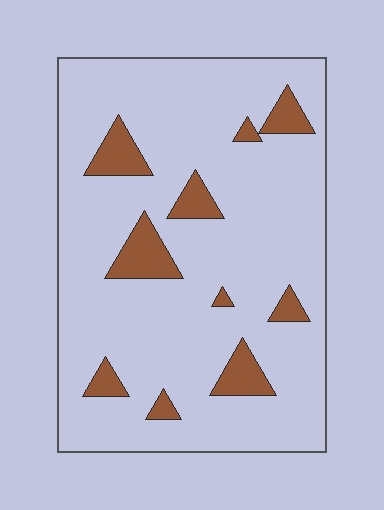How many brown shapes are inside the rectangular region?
10.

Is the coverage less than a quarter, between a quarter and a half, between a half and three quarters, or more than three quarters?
Less than a quarter.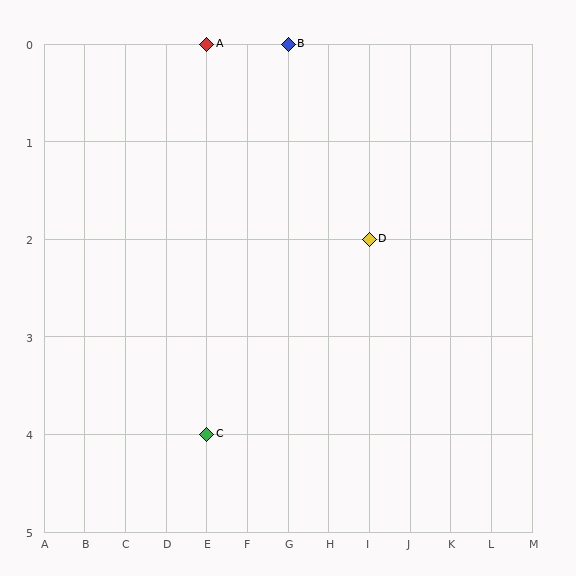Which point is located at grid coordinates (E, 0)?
Point A is at (E, 0).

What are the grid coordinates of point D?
Point D is at grid coordinates (I, 2).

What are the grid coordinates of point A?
Point A is at grid coordinates (E, 0).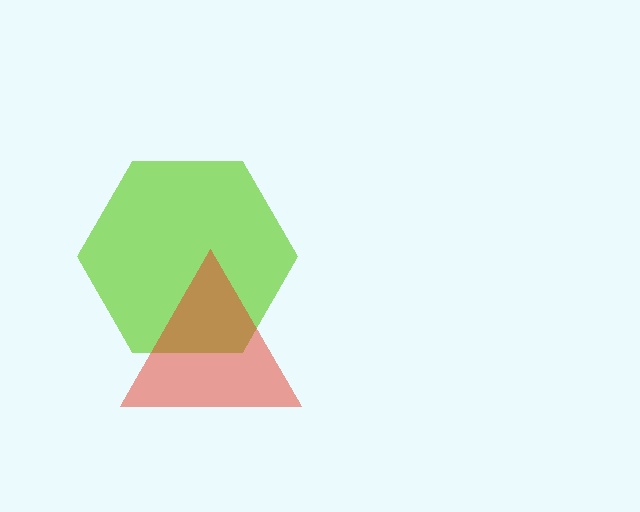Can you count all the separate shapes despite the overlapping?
Yes, there are 2 separate shapes.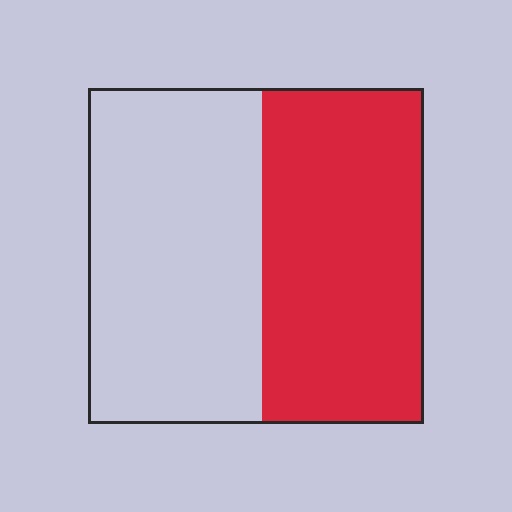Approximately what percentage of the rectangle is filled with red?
Approximately 50%.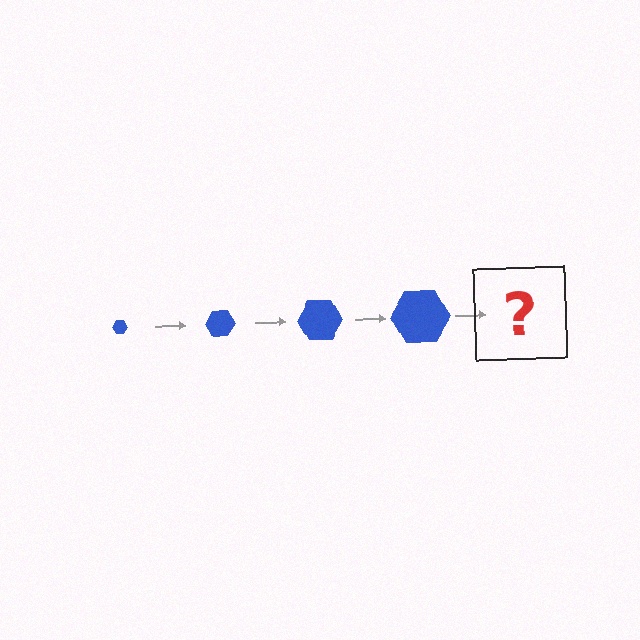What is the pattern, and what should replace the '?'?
The pattern is that the hexagon gets progressively larger each step. The '?' should be a blue hexagon, larger than the previous one.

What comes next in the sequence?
The next element should be a blue hexagon, larger than the previous one.